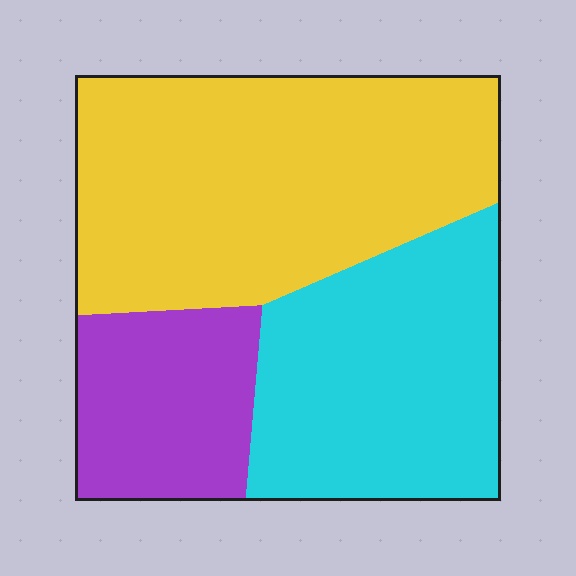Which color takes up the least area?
Purple, at roughly 20%.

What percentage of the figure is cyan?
Cyan takes up between a quarter and a half of the figure.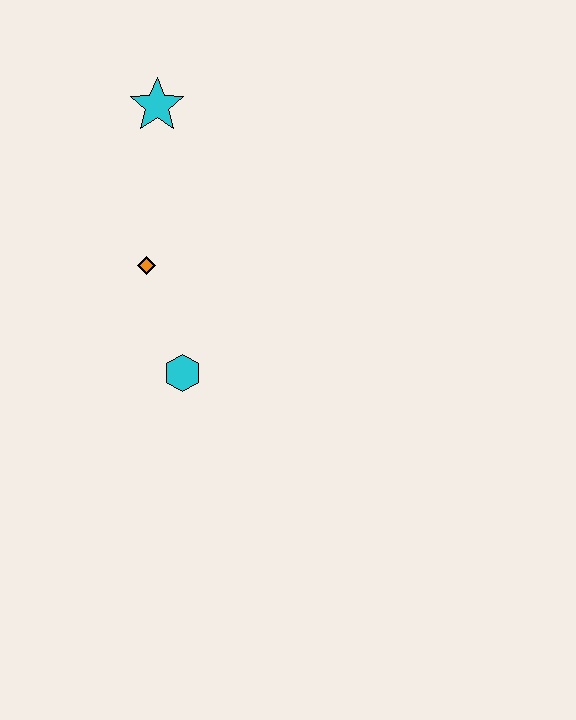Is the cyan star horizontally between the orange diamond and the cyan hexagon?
Yes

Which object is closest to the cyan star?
The orange diamond is closest to the cyan star.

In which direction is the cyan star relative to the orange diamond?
The cyan star is above the orange diamond.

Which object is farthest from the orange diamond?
The cyan star is farthest from the orange diamond.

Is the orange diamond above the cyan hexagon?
Yes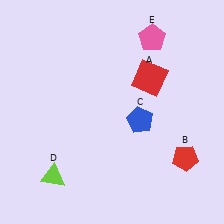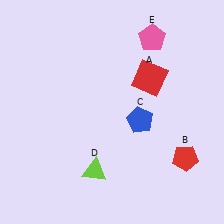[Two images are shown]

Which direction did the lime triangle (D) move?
The lime triangle (D) moved right.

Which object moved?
The lime triangle (D) moved right.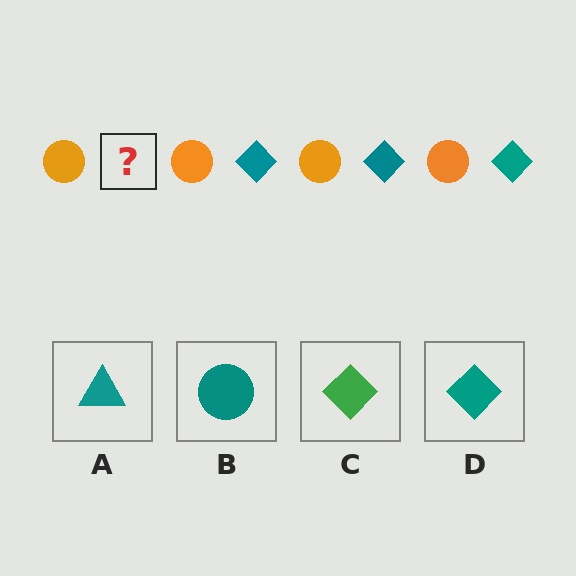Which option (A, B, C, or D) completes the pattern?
D.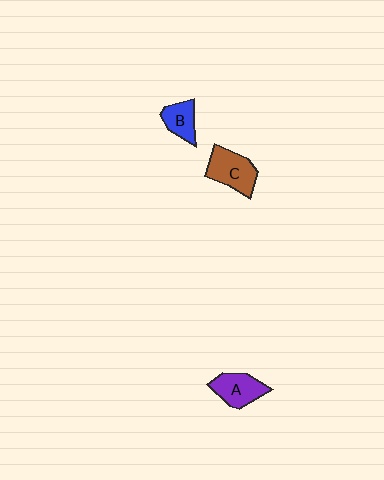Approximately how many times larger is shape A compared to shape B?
Approximately 1.3 times.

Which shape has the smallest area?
Shape B (blue).